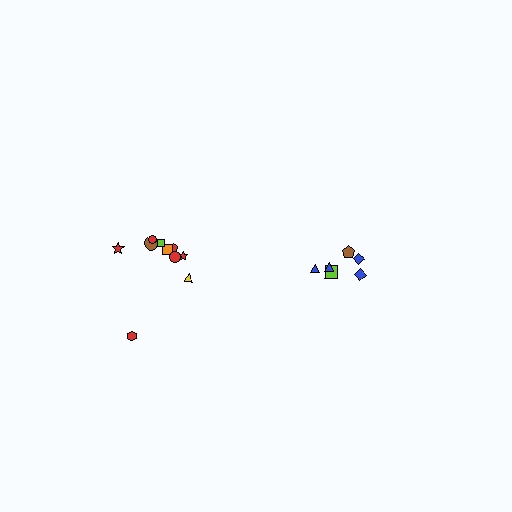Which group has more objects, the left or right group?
The left group.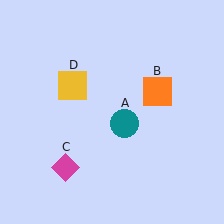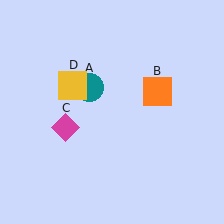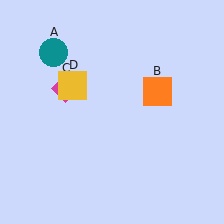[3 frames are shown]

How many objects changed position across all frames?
2 objects changed position: teal circle (object A), magenta diamond (object C).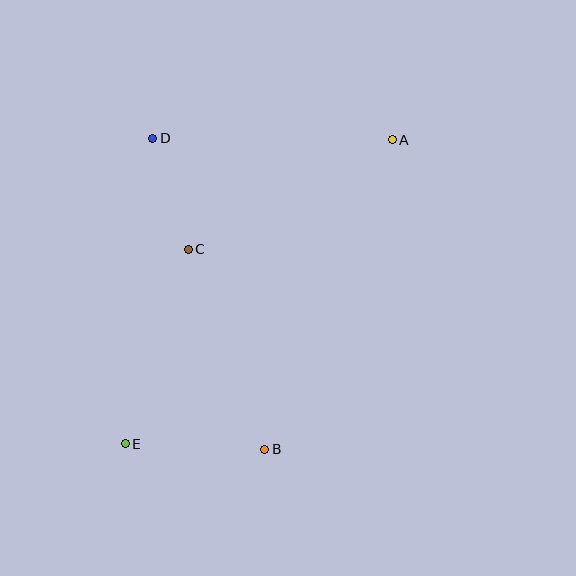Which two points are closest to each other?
Points C and D are closest to each other.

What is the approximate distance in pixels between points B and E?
The distance between B and E is approximately 140 pixels.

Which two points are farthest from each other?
Points A and E are farthest from each other.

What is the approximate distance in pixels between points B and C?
The distance between B and C is approximately 215 pixels.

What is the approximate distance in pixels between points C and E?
The distance between C and E is approximately 204 pixels.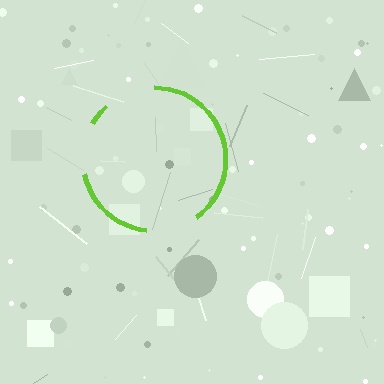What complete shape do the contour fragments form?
The contour fragments form a circle.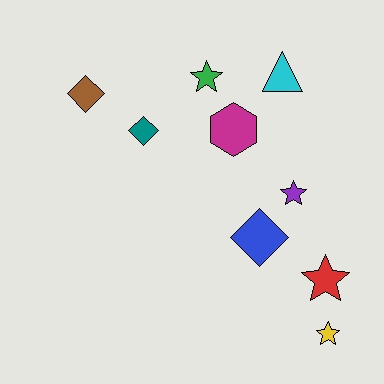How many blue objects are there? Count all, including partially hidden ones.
There is 1 blue object.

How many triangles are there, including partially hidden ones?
There is 1 triangle.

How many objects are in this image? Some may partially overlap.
There are 9 objects.